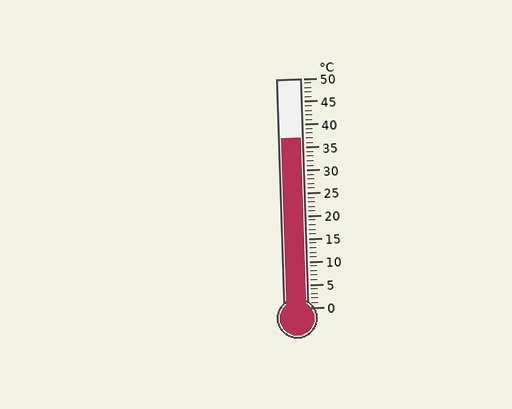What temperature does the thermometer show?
The thermometer shows approximately 37°C.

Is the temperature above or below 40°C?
The temperature is below 40°C.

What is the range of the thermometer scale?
The thermometer scale ranges from 0°C to 50°C.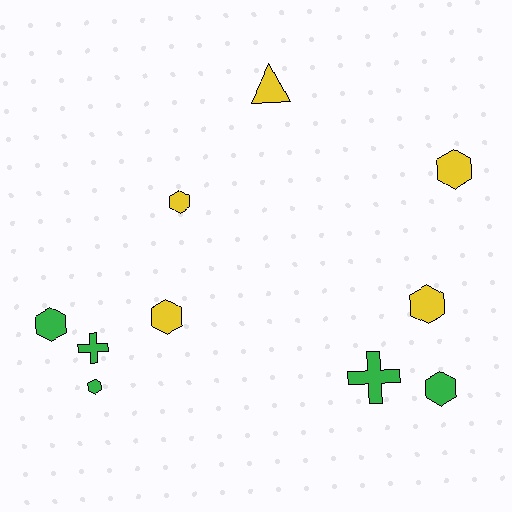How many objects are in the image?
There are 10 objects.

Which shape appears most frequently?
Hexagon, with 7 objects.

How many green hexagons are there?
There are 3 green hexagons.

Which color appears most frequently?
Green, with 5 objects.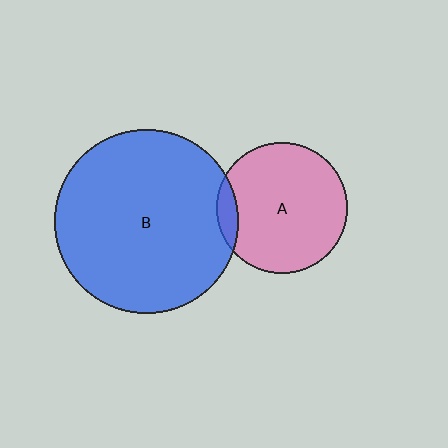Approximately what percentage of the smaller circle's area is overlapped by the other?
Approximately 10%.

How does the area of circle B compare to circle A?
Approximately 2.0 times.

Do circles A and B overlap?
Yes.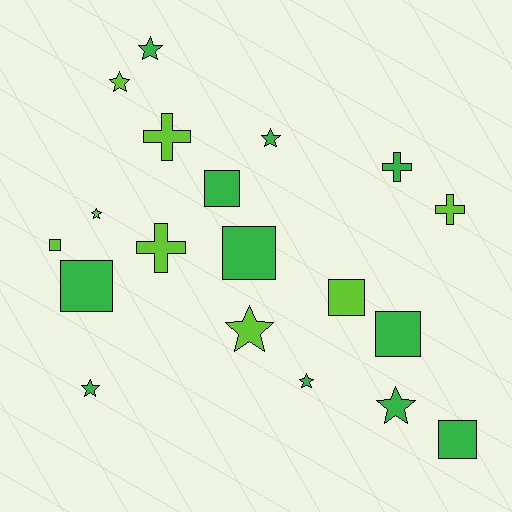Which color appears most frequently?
Green, with 11 objects.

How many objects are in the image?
There are 19 objects.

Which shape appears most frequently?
Star, with 8 objects.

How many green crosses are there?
There is 1 green cross.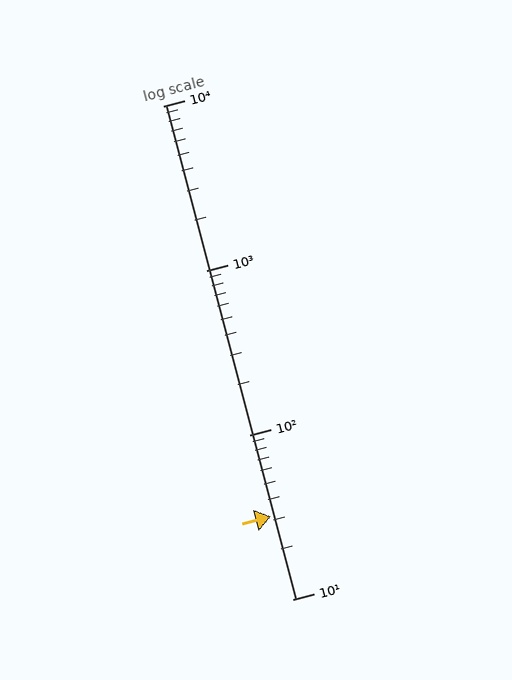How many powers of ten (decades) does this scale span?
The scale spans 3 decades, from 10 to 10000.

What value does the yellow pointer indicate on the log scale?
The pointer indicates approximately 32.